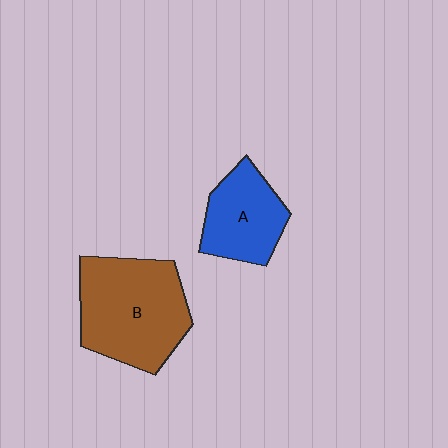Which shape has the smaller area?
Shape A (blue).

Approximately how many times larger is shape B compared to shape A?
Approximately 1.6 times.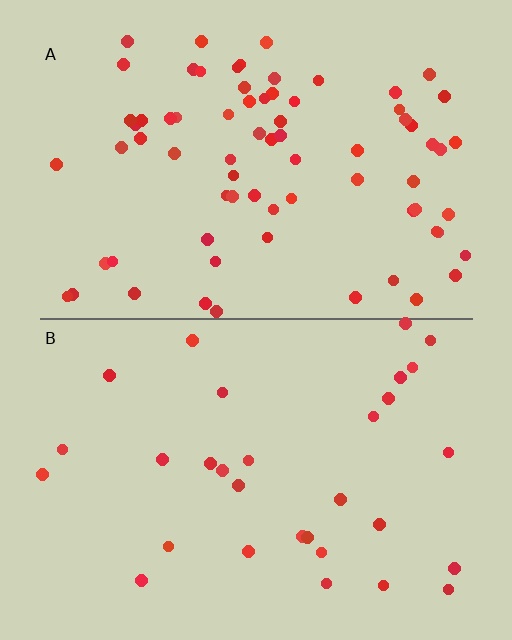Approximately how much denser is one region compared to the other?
Approximately 2.4× — region A over region B.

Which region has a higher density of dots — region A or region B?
A (the top).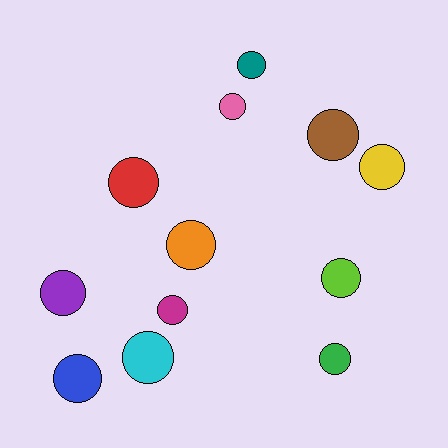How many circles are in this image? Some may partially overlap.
There are 12 circles.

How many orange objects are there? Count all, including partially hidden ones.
There is 1 orange object.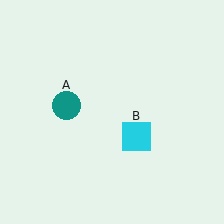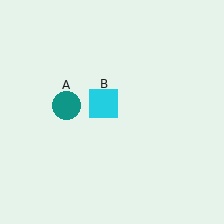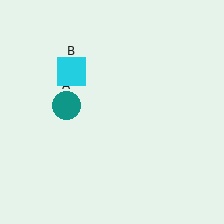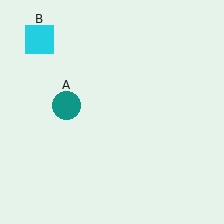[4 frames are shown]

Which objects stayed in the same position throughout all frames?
Teal circle (object A) remained stationary.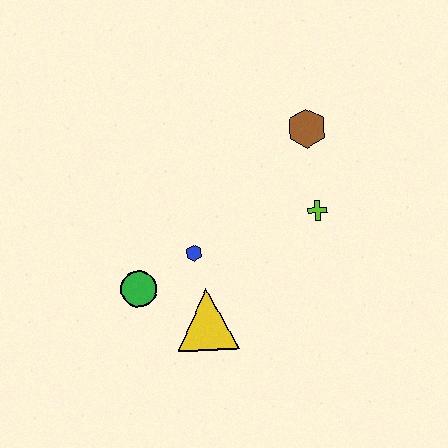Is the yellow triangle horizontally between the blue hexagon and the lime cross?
Yes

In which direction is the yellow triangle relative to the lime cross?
The yellow triangle is to the left of the lime cross.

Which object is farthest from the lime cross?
The green circle is farthest from the lime cross.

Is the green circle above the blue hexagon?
No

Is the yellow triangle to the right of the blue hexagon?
Yes